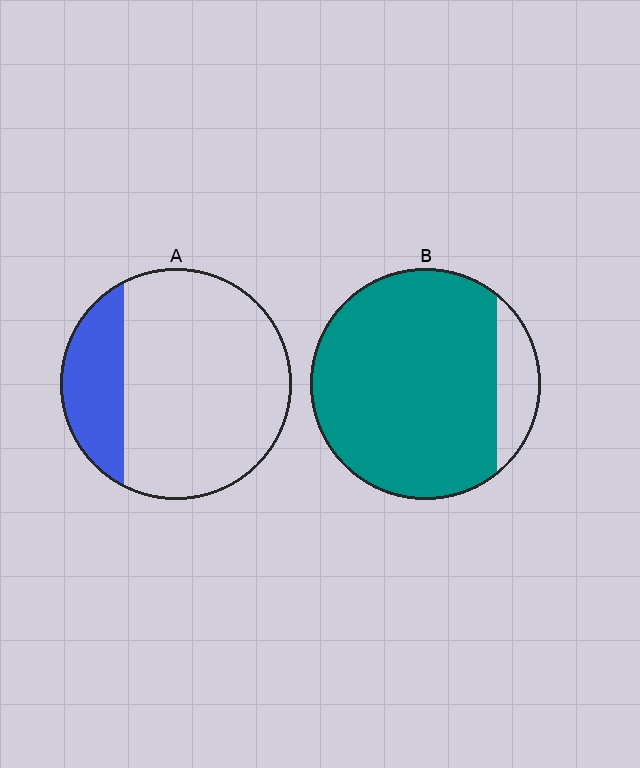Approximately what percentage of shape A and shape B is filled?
A is approximately 20% and B is approximately 85%.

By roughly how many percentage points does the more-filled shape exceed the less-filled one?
By roughly 65 percentage points (B over A).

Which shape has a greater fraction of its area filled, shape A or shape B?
Shape B.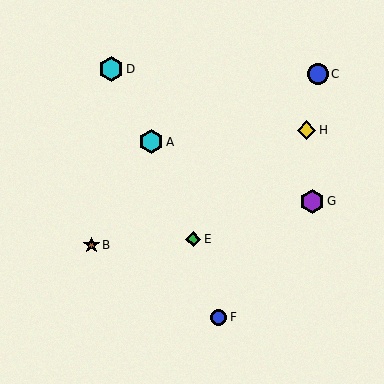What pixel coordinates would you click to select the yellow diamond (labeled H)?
Click at (306, 130) to select the yellow diamond H.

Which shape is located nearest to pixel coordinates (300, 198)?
The purple hexagon (labeled G) at (312, 201) is nearest to that location.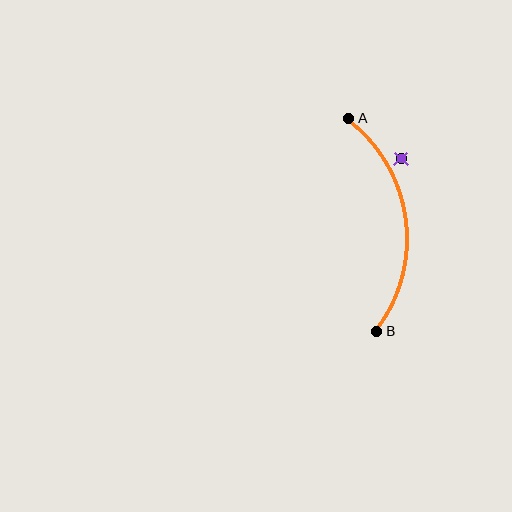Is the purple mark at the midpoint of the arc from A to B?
No — the purple mark does not lie on the arc at all. It sits slightly outside the curve.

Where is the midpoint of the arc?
The arc midpoint is the point on the curve farthest from the straight line joining A and B. It sits to the right of that line.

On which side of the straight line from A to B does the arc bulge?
The arc bulges to the right of the straight line connecting A and B.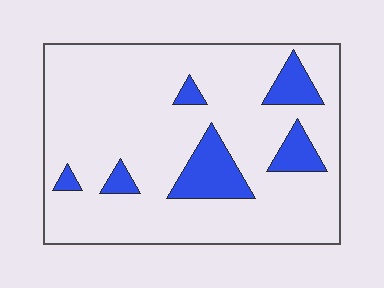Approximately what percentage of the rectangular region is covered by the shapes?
Approximately 15%.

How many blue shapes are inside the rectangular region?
6.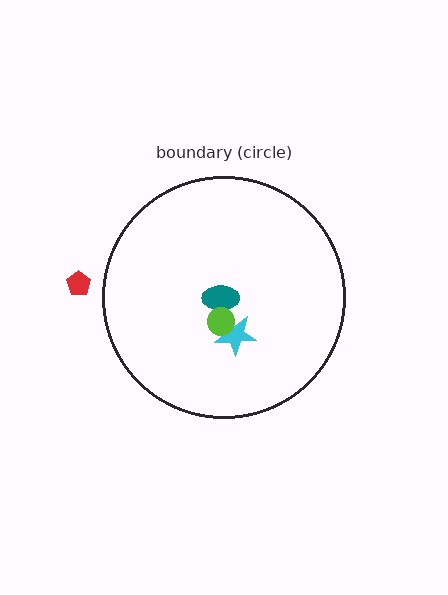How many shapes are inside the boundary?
3 inside, 1 outside.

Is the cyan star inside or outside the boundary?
Inside.